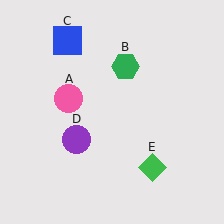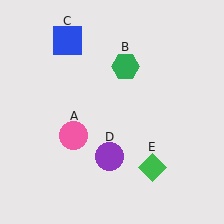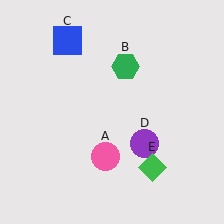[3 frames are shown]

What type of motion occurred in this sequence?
The pink circle (object A), purple circle (object D) rotated counterclockwise around the center of the scene.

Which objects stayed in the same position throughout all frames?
Green hexagon (object B) and blue square (object C) and green diamond (object E) remained stationary.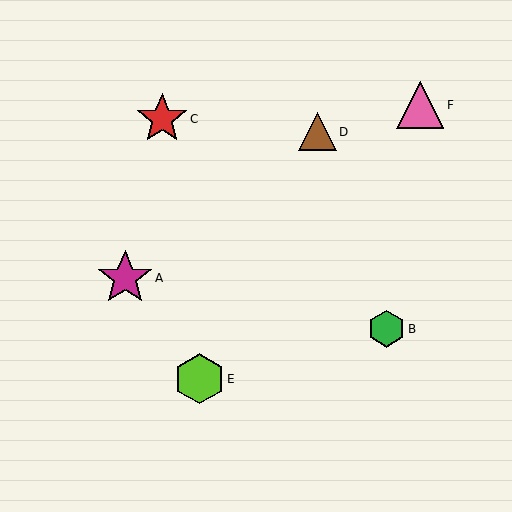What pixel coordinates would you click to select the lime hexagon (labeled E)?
Click at (199, 379) to select the lime hexagon E.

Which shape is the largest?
The magenta star (labeled A) is the largest.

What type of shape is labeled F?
Shape F is a pink triangle.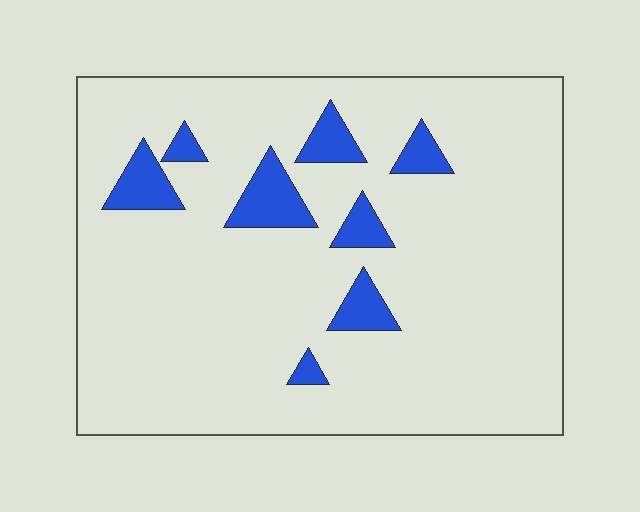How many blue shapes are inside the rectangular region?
8.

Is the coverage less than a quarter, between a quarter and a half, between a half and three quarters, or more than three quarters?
Less than a quarter.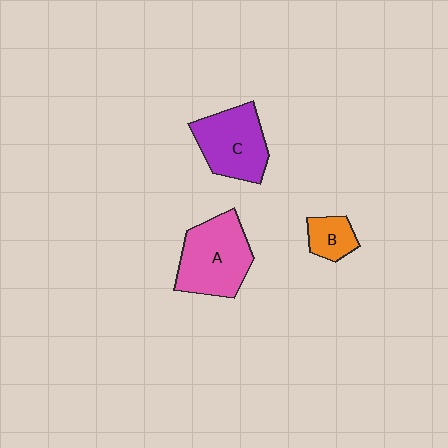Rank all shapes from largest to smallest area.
From largest to smallest: A (pink), C (purple), B (orange).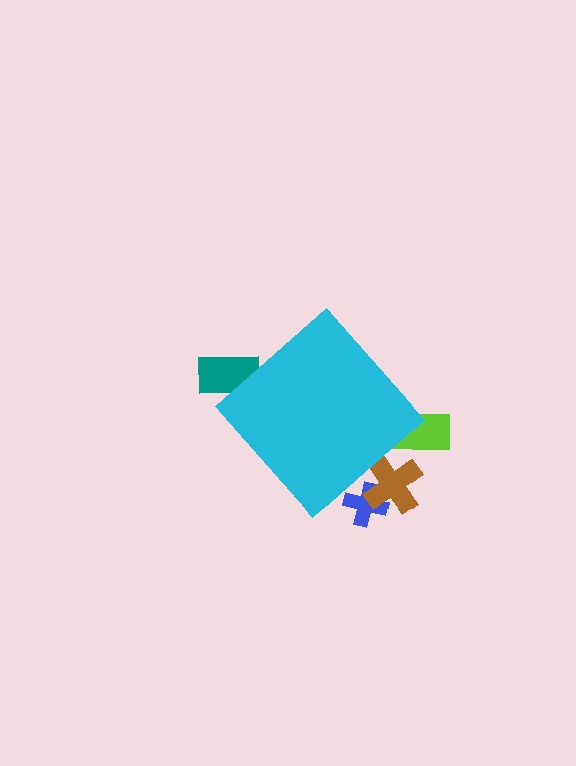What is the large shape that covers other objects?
A cyan diamond.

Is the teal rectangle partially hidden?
Yes, the teal rectangle is partially hidden behind the cyan diamond.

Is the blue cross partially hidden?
Yes, the blue cross is partially hidden behind the cyan diamond.